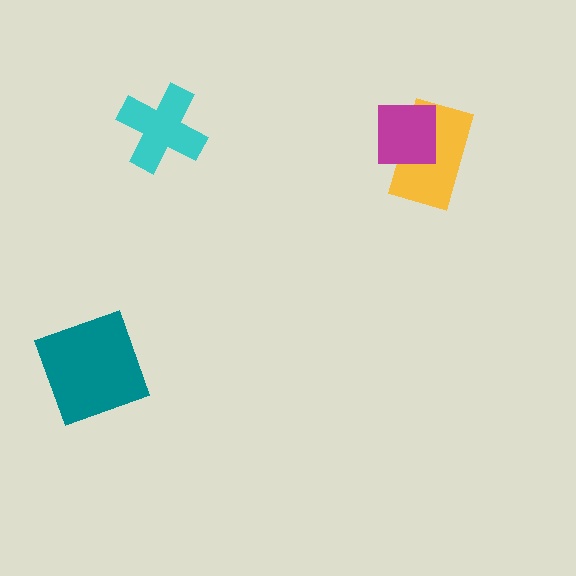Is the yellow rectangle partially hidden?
Yes, it is partially covered by another shape.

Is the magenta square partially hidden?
No, no other shape covers it.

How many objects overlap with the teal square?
0 objects overlap with the teal square.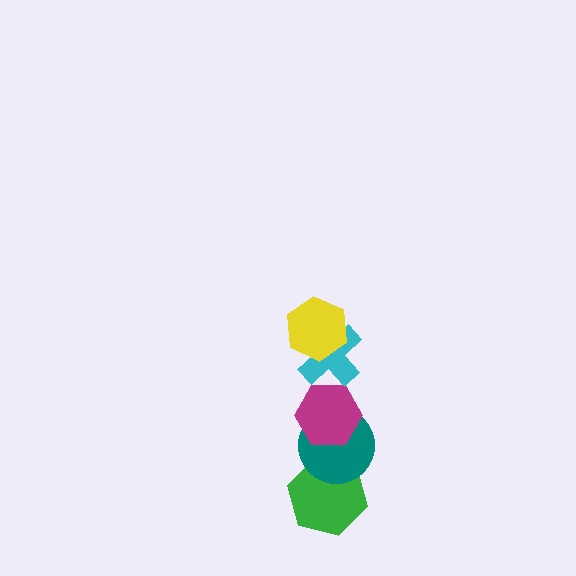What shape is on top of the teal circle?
The magenta hexagon is on top of the teal circle.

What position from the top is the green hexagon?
The green hexagon is 5th from the top.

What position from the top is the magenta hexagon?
The magenta hexagon is 3rd from the top.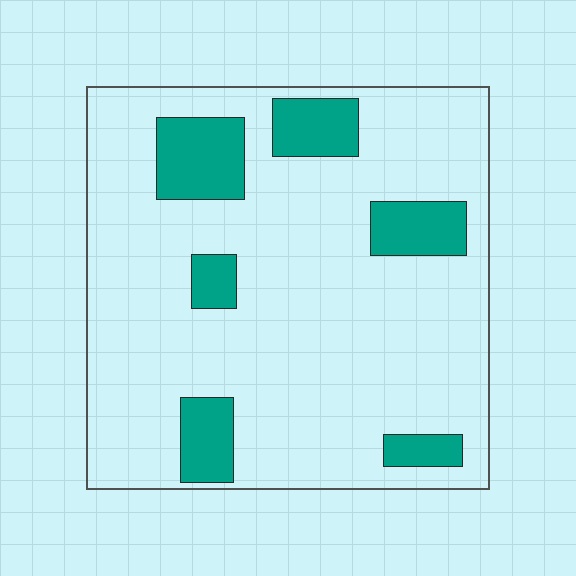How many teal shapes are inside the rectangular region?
6.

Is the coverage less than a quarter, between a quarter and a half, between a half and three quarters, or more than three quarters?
Less than a quarter.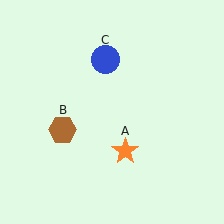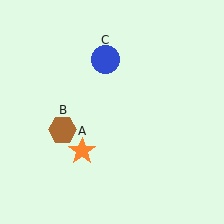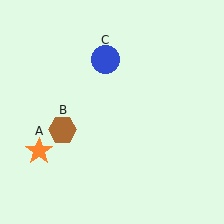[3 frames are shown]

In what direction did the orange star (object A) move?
The orange star (object A) moved left.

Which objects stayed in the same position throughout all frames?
Brown hexagon (object B) and blue circle (object C) remained stationary.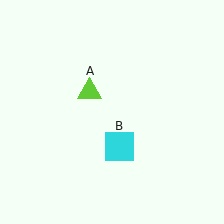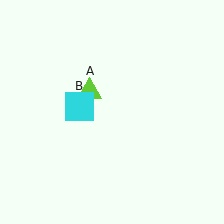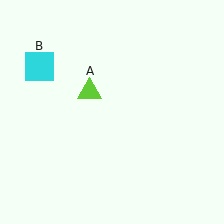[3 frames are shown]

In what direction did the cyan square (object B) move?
The cyan square (object B) moved up and to the left.